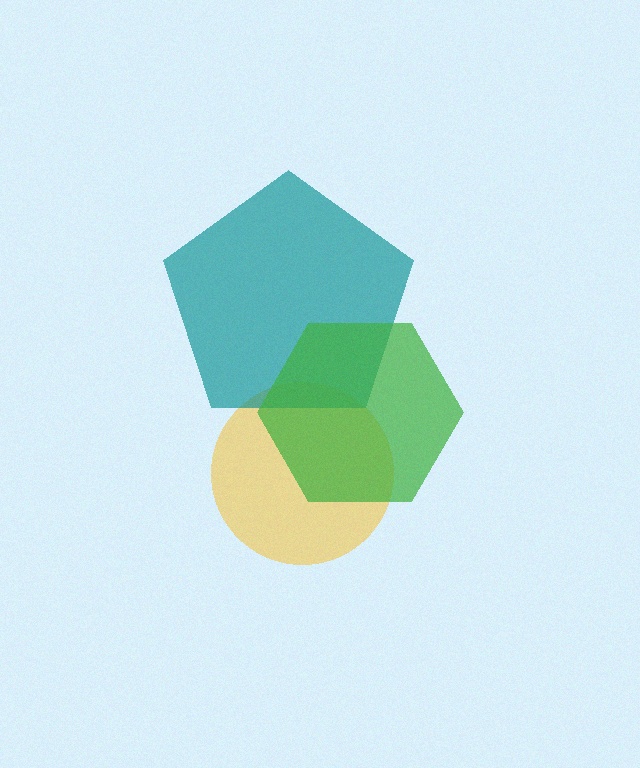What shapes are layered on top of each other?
The layered shapes are: a yellow circle, a teal pentagon, a green hexagon.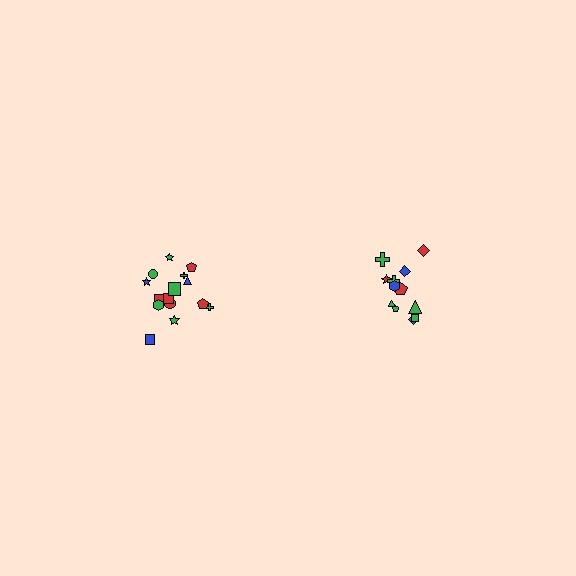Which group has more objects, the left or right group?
The left group.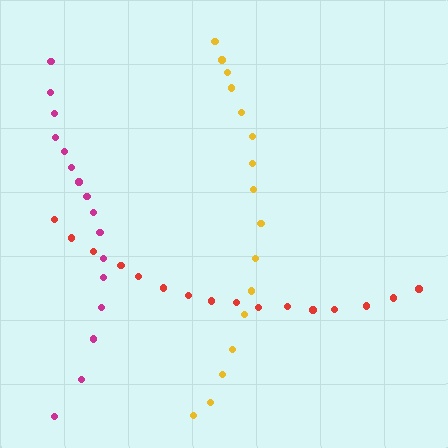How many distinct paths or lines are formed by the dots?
There are 3 distinct paths.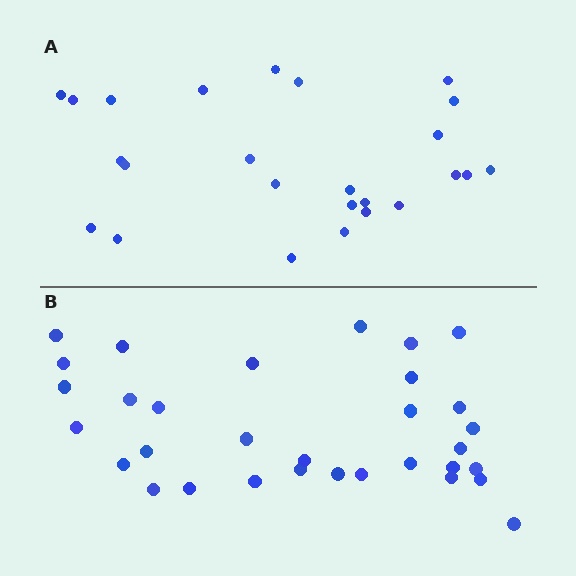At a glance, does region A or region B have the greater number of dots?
Region B (the bottom region) has more dots.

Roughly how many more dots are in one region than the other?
Region B has roughly 8 or so more dots than region A.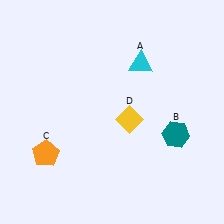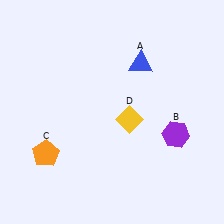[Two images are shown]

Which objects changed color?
A changed from cyan to blue. B changed from teal to purple.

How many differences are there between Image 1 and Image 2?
There are 2 differences between the two images.